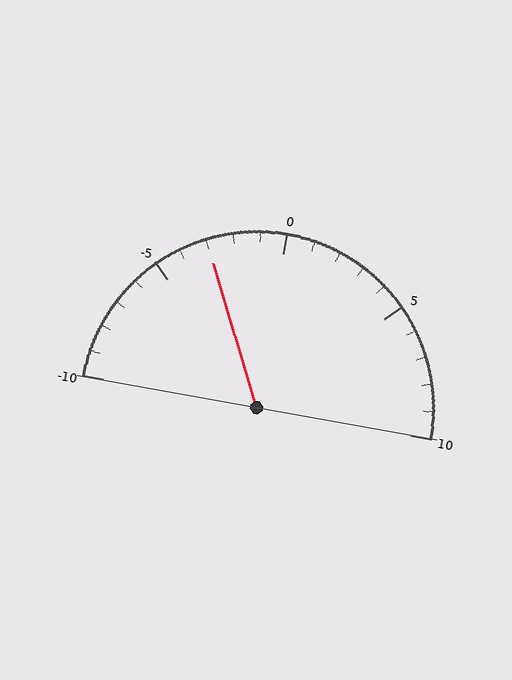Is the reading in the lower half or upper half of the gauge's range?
The reading is in the lower half of the range (-10 to 10).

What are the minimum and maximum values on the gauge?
The gauge ranges from -10 to 10.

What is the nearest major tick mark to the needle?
The nearest major tick mark is -5.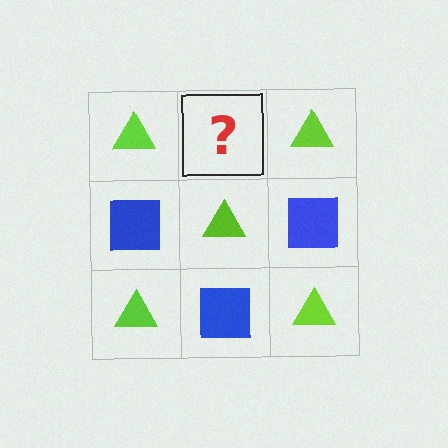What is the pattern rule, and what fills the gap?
The rule is that it alternates lime triangle and blue square in a checkerboard pattern. The gap should be filled with a blue square.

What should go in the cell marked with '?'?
The missing cell should contain a blue square.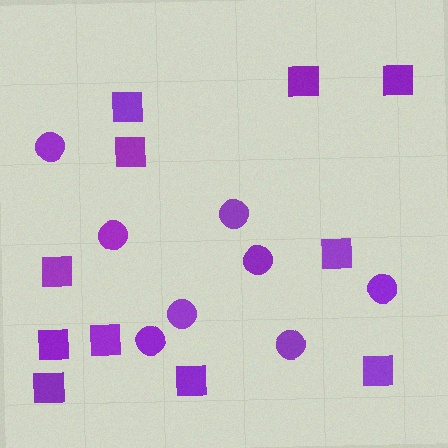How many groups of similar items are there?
There are 2 groups: one group of squares (11) and one group of circles (8).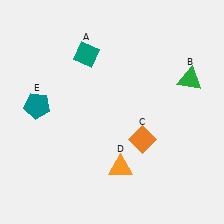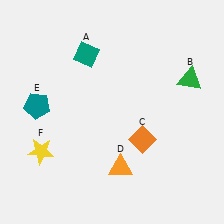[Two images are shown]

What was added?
A yellow star (F) was added in Image 2.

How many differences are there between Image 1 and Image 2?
There is 1 difference between the two images.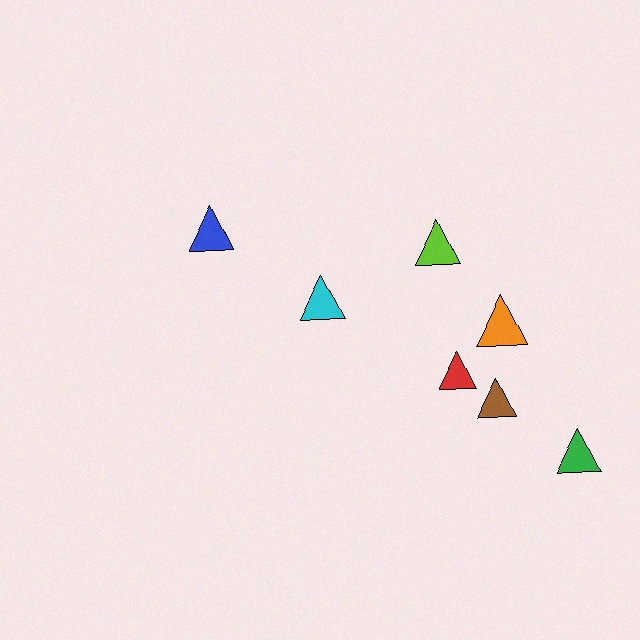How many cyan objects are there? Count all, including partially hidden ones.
There is 1 cyan object.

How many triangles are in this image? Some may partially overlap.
There are 7 triangles.